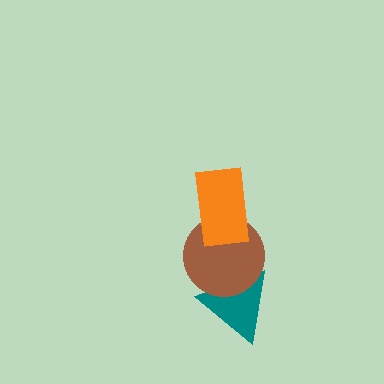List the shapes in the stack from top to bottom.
From top to bottom: the orange rectangle, the brown circle, the teal triangle.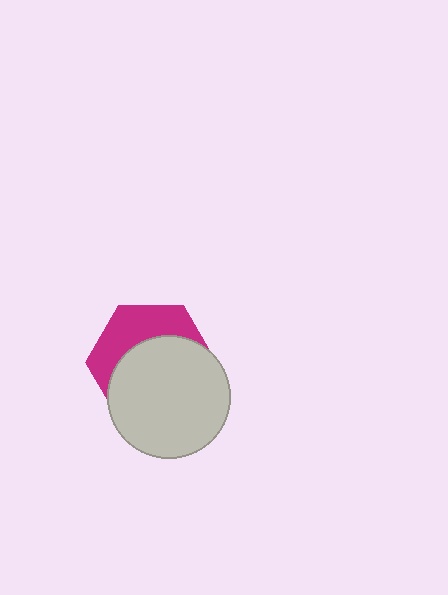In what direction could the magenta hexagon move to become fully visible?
The magenta hexagon could move up. That would shift it out from behind the light gray circle entirely.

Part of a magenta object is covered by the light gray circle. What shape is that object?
It is a hexagon.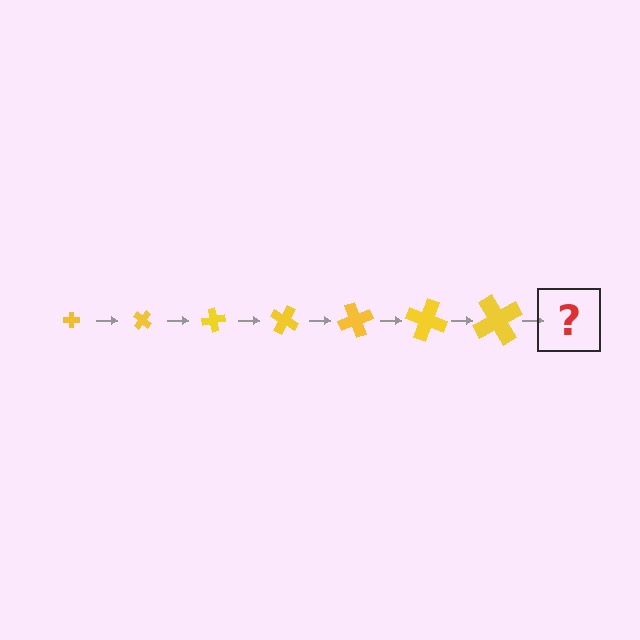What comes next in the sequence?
The next element should be a cross, larger than the previous one and rotated 280 degrees from the start.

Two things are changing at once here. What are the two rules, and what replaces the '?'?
The two rules are that the cross grows larger each step and it rotates 40 degrees each step. The '?' should be a cross, larger than the previous one and rotated 280 degrees from the start.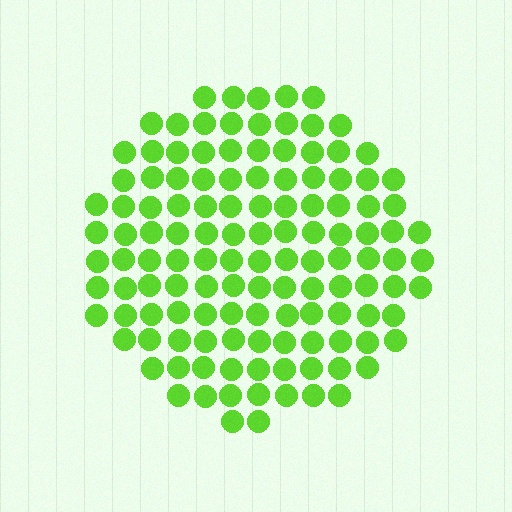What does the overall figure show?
The overall figure shows a circle.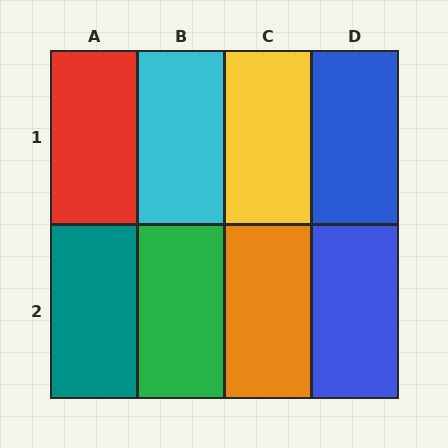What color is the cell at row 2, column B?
Green.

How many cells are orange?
1 cell is orange.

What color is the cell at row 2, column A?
Teal.